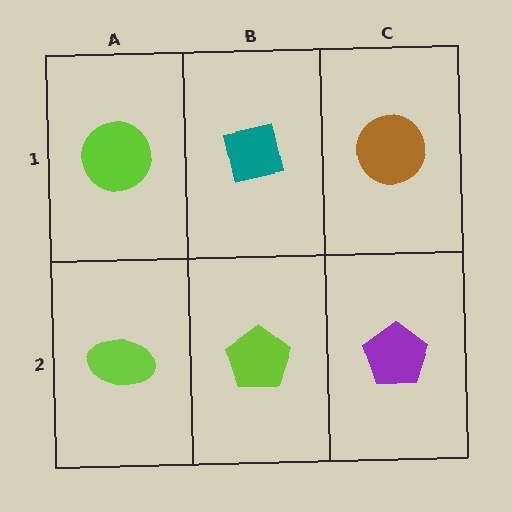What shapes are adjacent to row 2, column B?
A teal square (row 1, column B), a lime ellipse (row 2, column A), a purple pentagon (row 2, column C).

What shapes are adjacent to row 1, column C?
A purple pentagon (row 2, column C), a teal square (row 1, column B).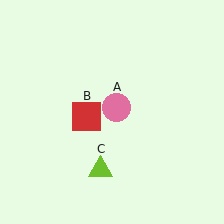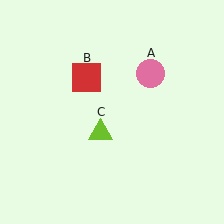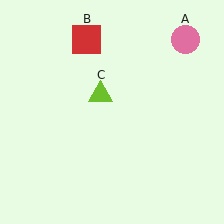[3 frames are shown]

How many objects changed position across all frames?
3 objects changed position: pink circle (object A), red square (object B), lime triangle (object C).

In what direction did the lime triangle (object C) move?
The lime triangle (object C) moved up.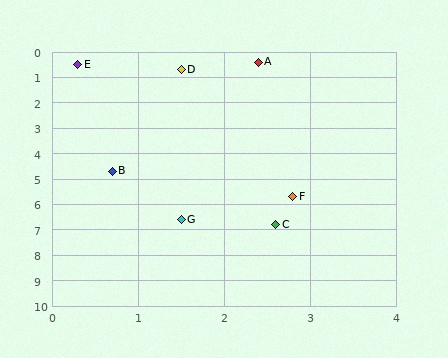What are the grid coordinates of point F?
Point F is at approximately (2.8, 5.7).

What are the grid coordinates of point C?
Point C is at approximately (2.6, 6.8).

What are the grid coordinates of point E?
Point E is at approximately (0.3, 0.5).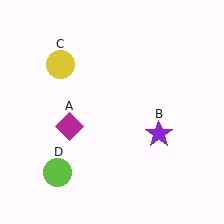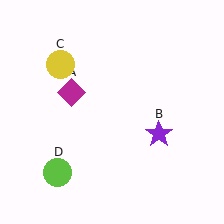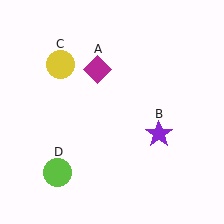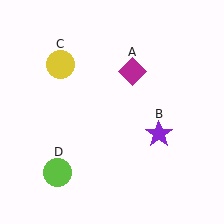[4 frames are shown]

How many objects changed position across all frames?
1 object changed position: magenta diamond (object A).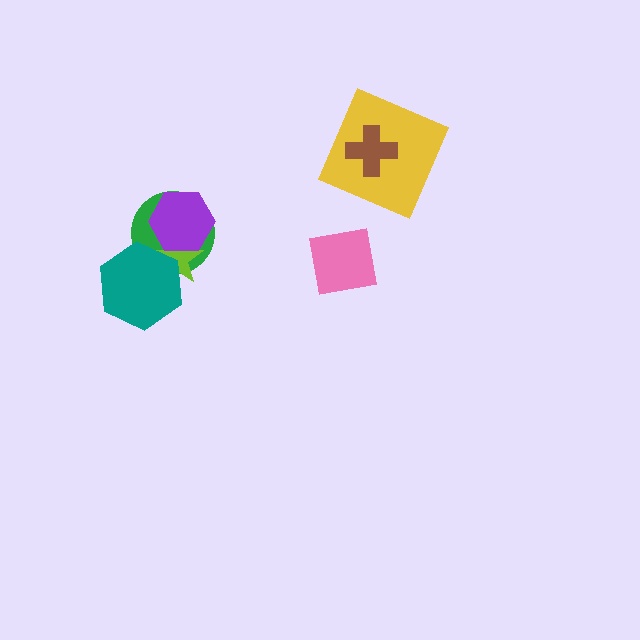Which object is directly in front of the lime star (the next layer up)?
The teal hexagon is directly in front of the lime star.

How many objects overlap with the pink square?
0 objects overlap with the pink square.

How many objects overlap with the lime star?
3 objects overlap with the lime star.